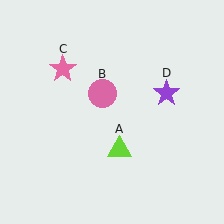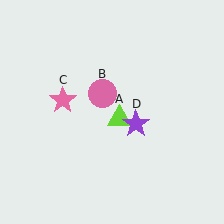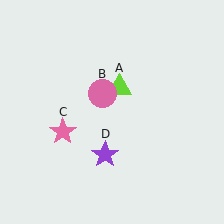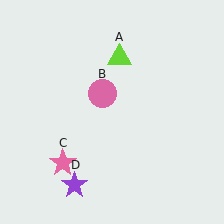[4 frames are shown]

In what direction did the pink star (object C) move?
The pink star (object C) moved down.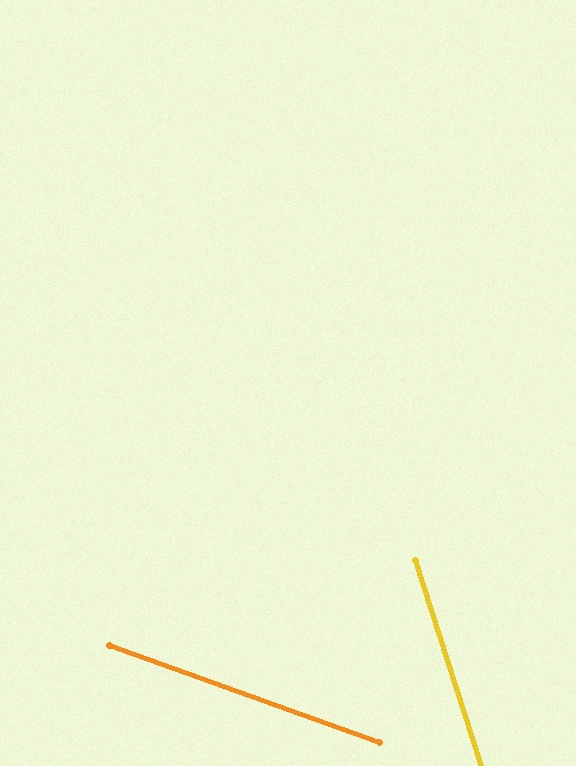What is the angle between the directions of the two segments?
Approximately 52 degrees.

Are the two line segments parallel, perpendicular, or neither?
Neither parallel nor perpendicular — they differ by about 52°.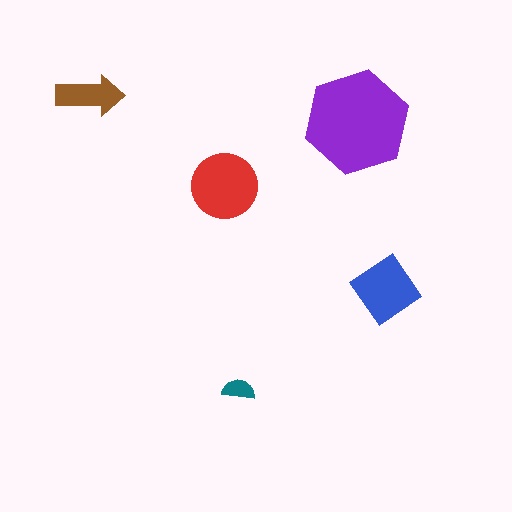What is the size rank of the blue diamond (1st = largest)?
3rd.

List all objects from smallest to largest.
The teal semicircle, the brown arrow, the blue diamond, the red circle, the purple hexagon.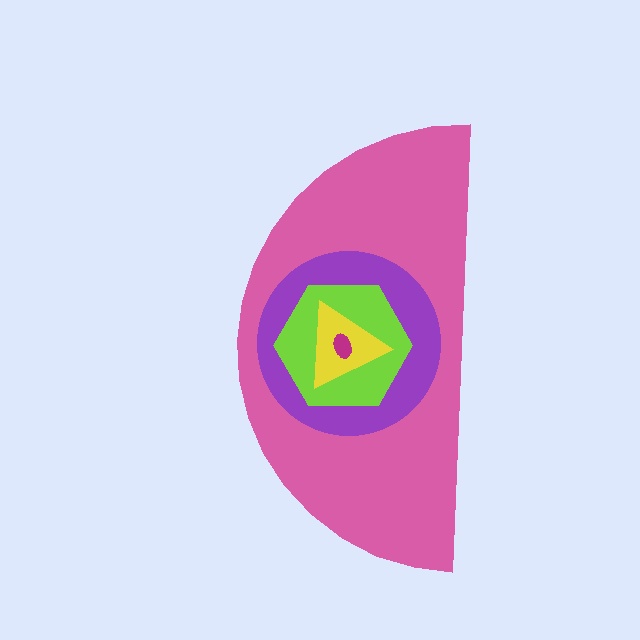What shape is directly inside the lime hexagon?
The yellow triangle.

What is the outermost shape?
The pink semicircle.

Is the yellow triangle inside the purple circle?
Yes.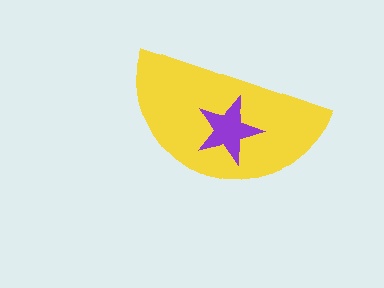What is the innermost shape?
The purple star.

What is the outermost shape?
The yellow semicircle.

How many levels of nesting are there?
2.